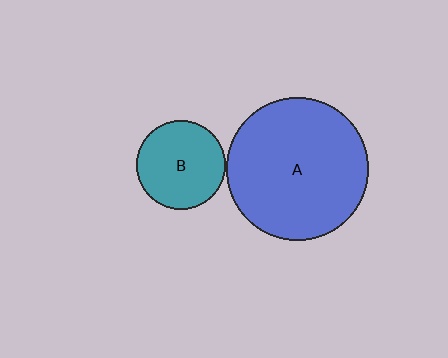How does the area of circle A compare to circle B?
Approximately 2.6 times.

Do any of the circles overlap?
No, none of the circles overlap.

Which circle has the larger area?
Circle A (blue).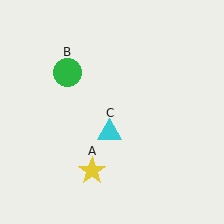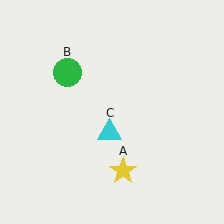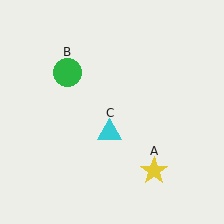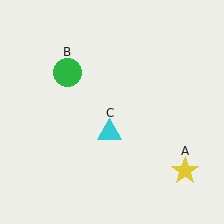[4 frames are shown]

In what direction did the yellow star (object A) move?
The yellow star (object A) moved right.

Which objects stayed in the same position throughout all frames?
Green circle (object B) and cyan triangle (object C) remained stationary.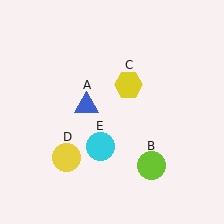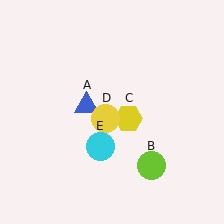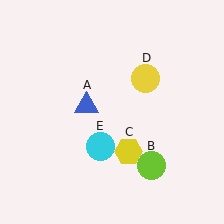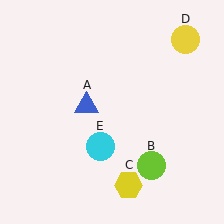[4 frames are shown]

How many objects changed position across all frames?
2 objects changed position: yellow hexagon (object C), yellow circle (object D).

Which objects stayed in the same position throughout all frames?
Blue triangle (object A) and lime circle (object B) and cyan circle (object E) remained stationary.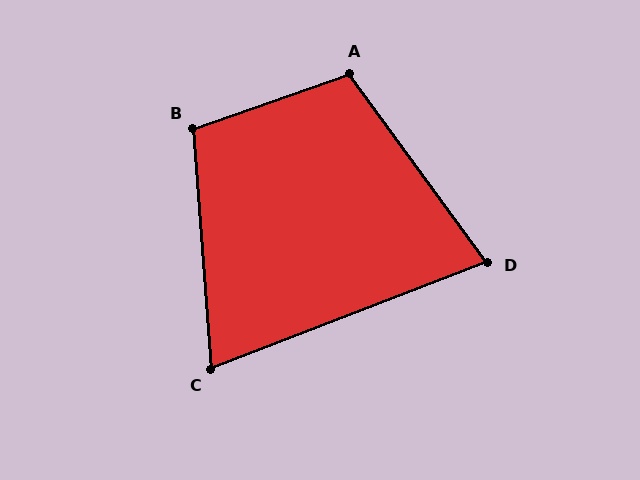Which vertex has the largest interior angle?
A, at approximately 107 degrees.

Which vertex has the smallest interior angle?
C, at approximately 73 degrees.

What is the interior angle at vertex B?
Approximately 105 degrees (obtuse).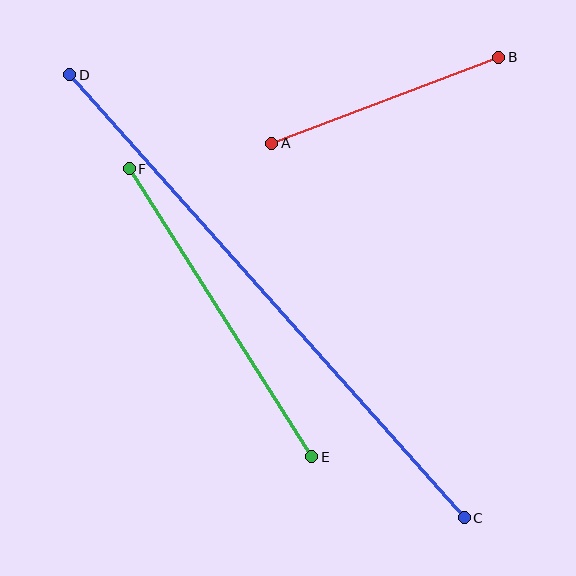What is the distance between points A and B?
The distance is approximately 243 pixels.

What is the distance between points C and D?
The distance is approximately 593 pixels.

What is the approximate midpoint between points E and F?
The midpoint is at approximately (221, 313) pixels.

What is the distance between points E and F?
The distance is approximately 341 pixels.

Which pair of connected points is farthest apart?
Points C and D are farthest apart.